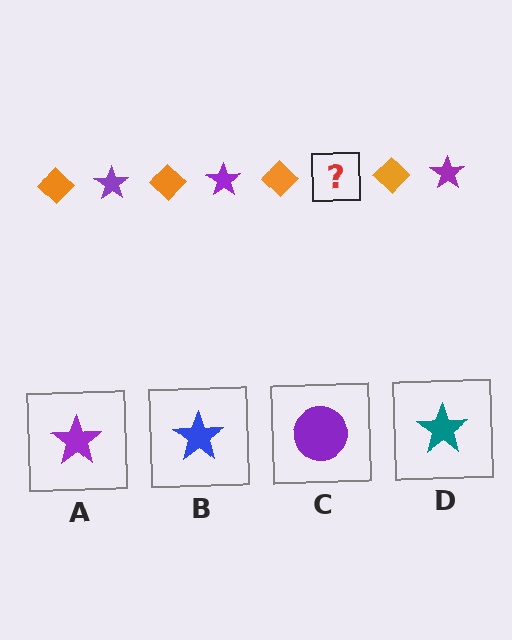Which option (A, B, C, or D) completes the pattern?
A.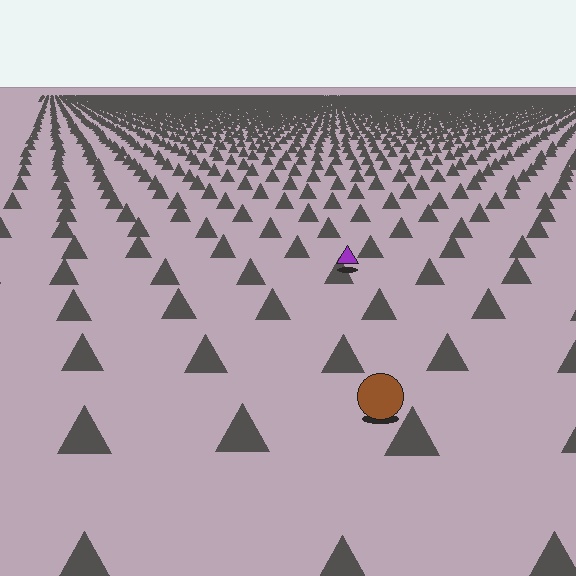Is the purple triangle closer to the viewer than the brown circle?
No. The brown circle is closer — you can tell from the texture gradient: the ground texture is coarser near it.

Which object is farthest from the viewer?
The purple triangle is farthest from the viewer. It appears smaller and the ground texture around it is denser.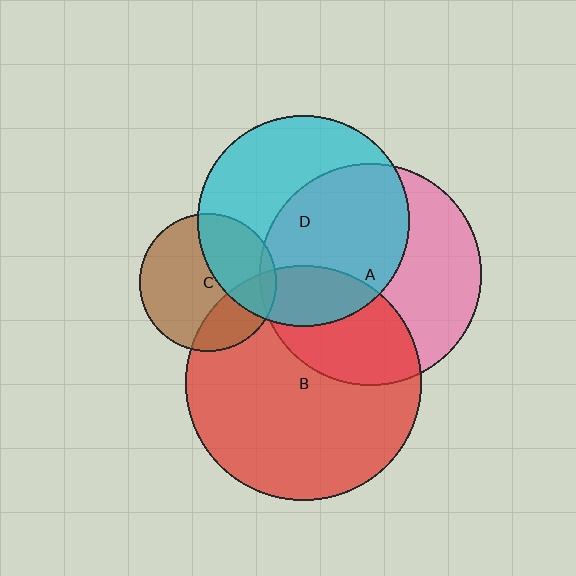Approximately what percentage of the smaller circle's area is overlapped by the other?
Approximately 20%.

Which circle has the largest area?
Circle B (red).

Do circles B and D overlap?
Yes.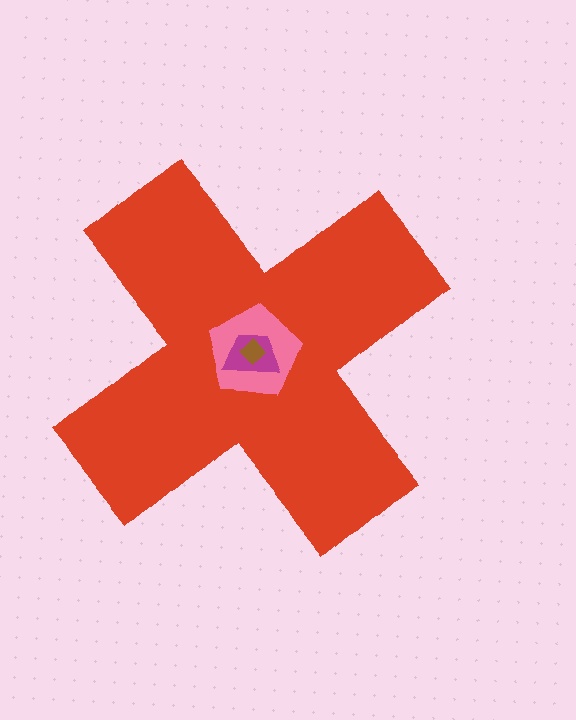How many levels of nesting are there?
4.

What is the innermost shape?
The brown diamond.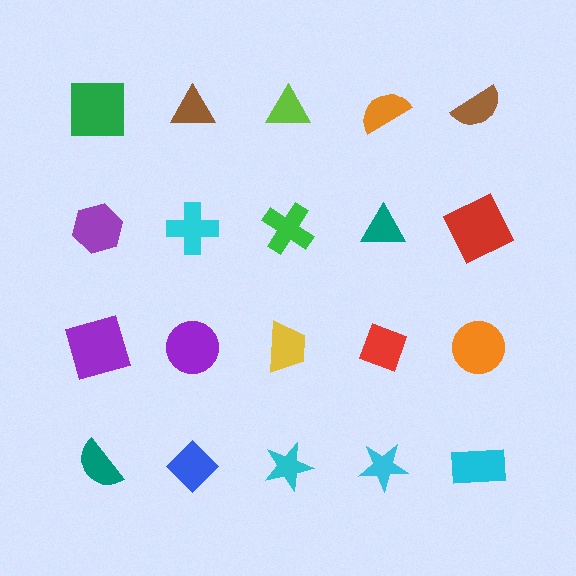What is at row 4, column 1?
A teal semicircle.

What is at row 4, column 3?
A cyan star.